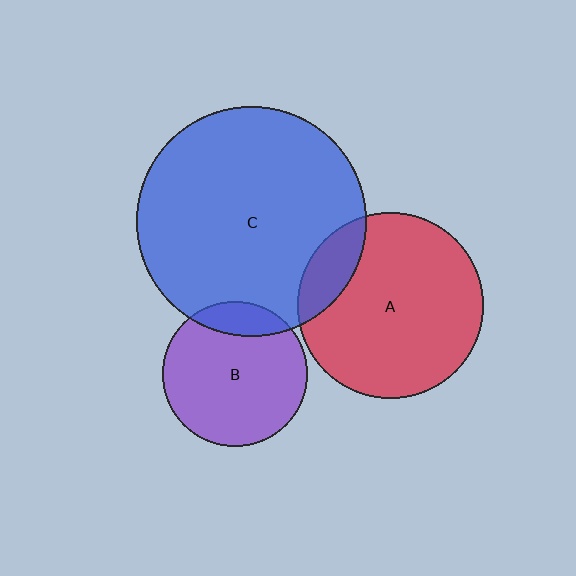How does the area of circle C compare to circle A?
Approximately 1.5 times.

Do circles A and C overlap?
Yes.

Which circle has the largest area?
Circle C (blue).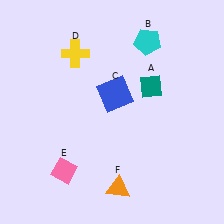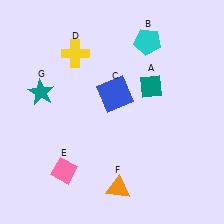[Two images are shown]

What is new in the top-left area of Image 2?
A teal star (G) was added in the top-left area of Image 2.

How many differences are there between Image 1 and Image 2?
There is 1 difference between the two images.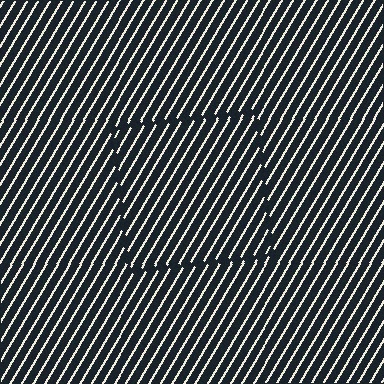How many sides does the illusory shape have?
4 sides — the line-ends trace a square.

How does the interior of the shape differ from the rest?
The interior of the shape contains the same grating, shifted by half a period — the contour is defined by the phase discontinuity where line-ends from the inner and outer gratings abut.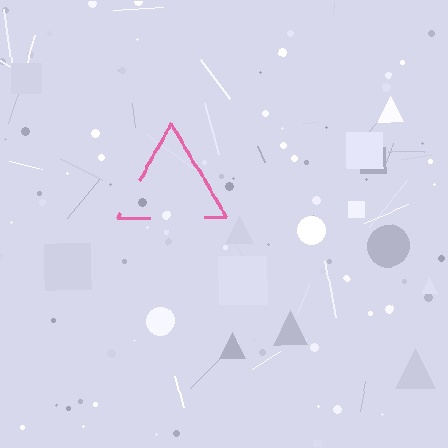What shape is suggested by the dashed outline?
The dashed outline suggests a triangle.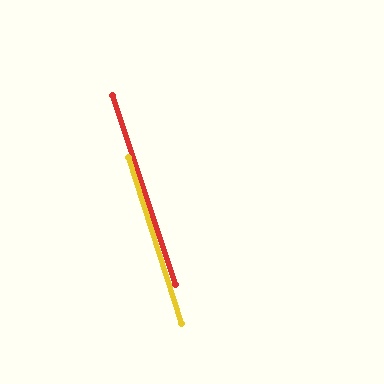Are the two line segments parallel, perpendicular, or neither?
Parallel — their directions differ by only 0.9°.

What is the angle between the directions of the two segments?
Approximately 1 degree.